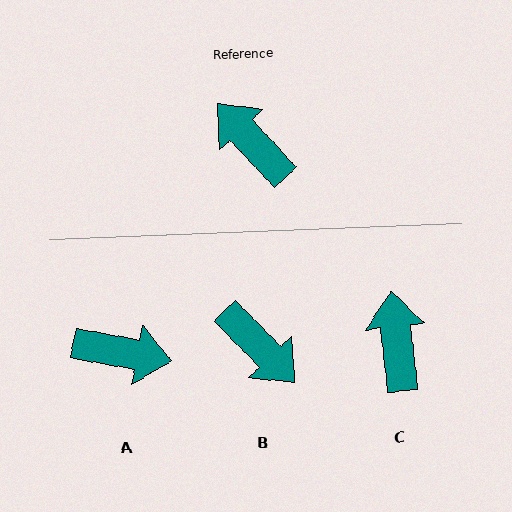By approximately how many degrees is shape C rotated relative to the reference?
Approximately 36 degrees clockwise.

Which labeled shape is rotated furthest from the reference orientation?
B, about 178 degrees away.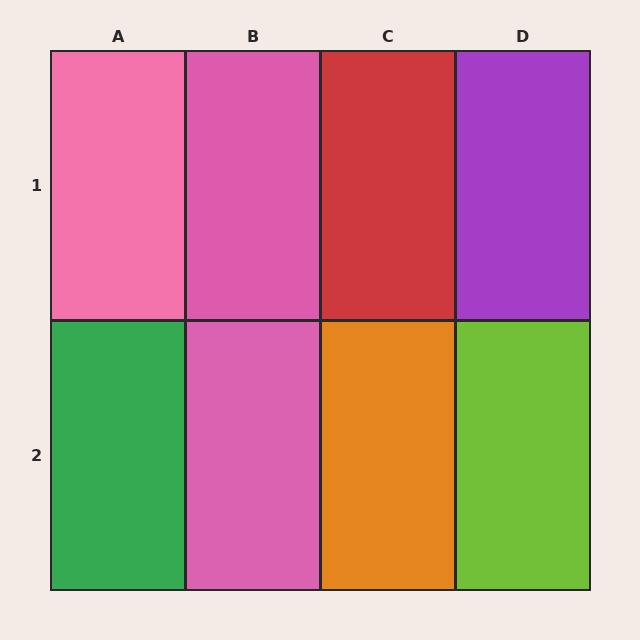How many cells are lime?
1 cell is lime.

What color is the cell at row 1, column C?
Red.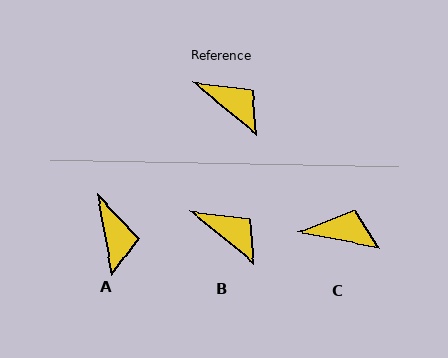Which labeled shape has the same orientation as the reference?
B.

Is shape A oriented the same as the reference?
No, it is off by about 40 degrees.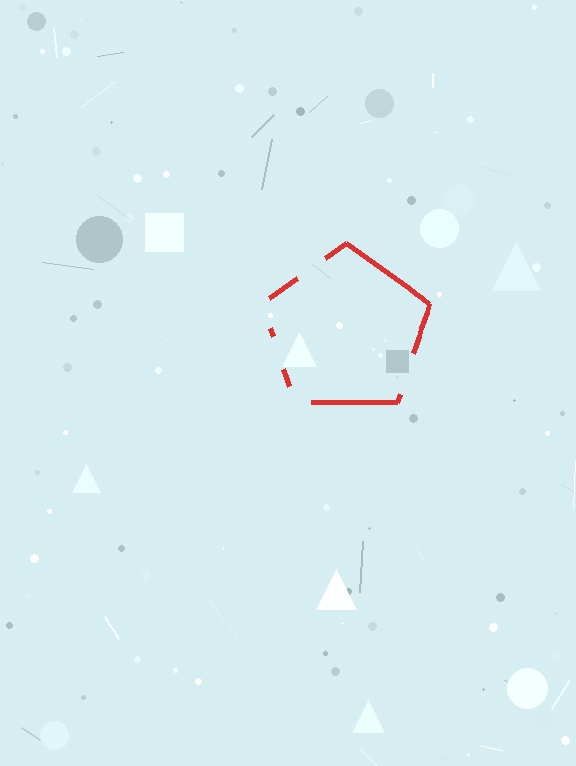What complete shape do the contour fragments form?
The contour fragments form a pentagon.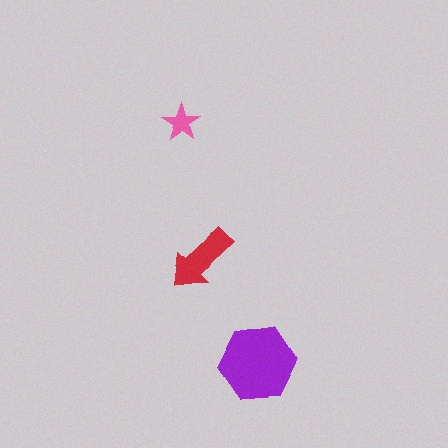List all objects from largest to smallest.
The purple hexagon, the red arrow, the pink star.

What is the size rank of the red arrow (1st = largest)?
2nd.